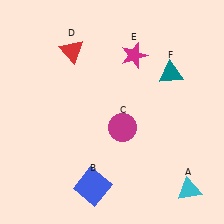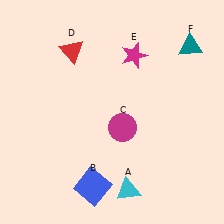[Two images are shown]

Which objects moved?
The objects that moved are: the cyan triangle (A), the teal triangle (F).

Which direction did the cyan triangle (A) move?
The cyan triangle (A) moved left.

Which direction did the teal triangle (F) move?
The teal triangle (F) moved up.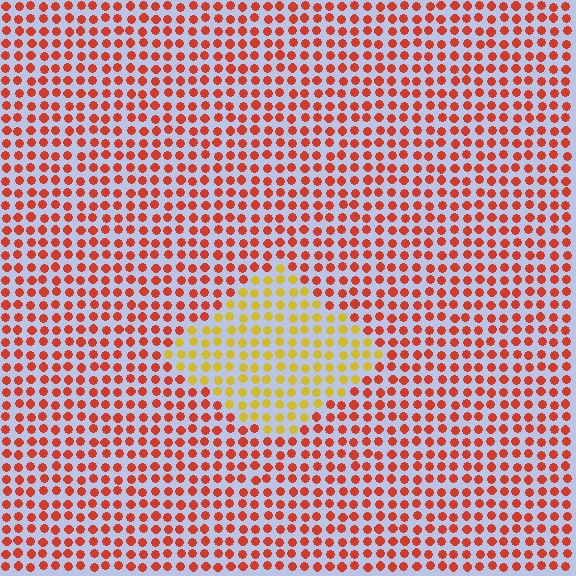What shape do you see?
I see a diamond.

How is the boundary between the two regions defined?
The boundary is defined purely by a slight shift in hue (about 47 degrees). Spacing, size, and orientation are identical on both sides.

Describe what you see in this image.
The image is filled with small red elements in a uniform arrangement. A diamond-shaped region is visible where the elements are tinted to a slightly different hue, forming a subtle color boundary.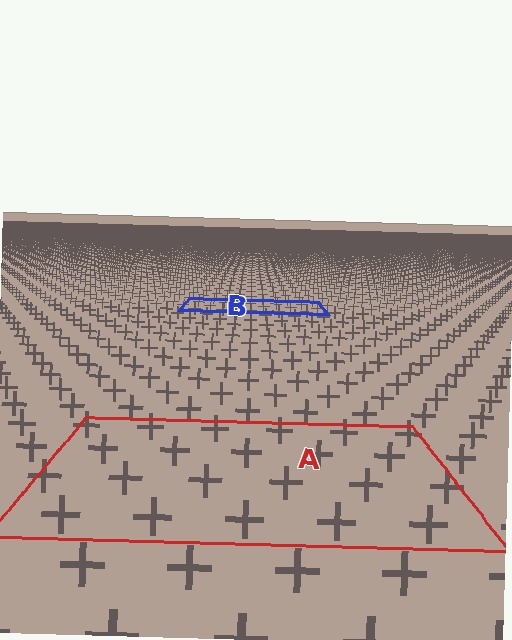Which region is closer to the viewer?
Region A is closer. The texture elements there are larger and more spread out.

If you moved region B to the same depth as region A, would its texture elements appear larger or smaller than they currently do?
They would appear larger. At a closer depth, the same texture elements are projected at a bigger on-screen size.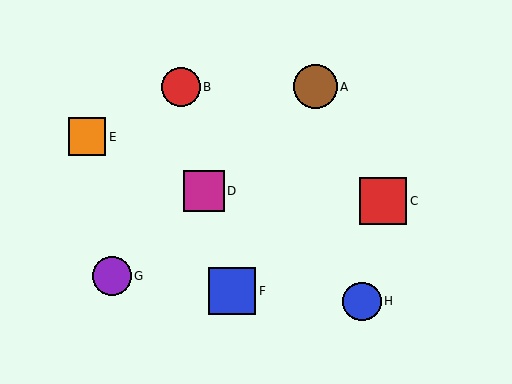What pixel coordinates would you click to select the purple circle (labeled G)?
Click at (112, 276) to select the purple circle G.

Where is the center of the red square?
The center of the red square is at (383, 201).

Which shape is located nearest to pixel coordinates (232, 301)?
The blue square (labeled F) at (232, 291) is nearest to that location.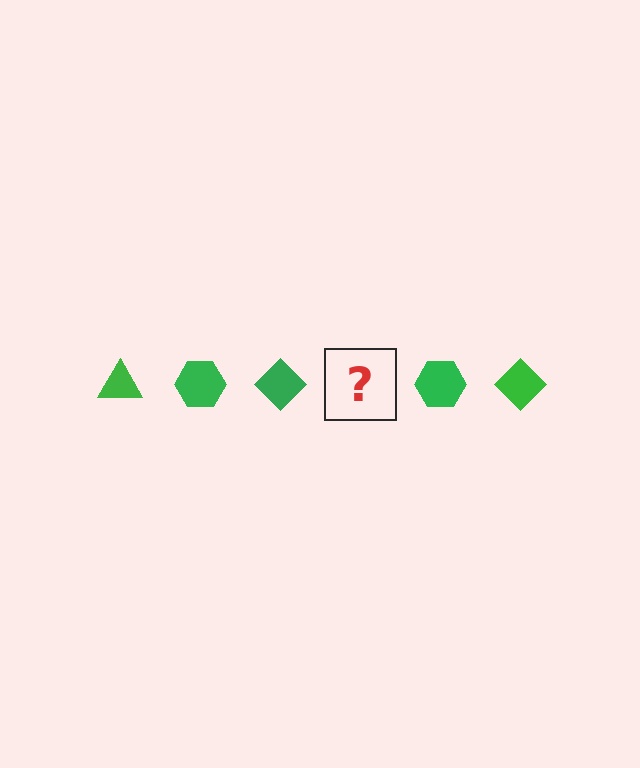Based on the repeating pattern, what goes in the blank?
The blank should be a green triangle.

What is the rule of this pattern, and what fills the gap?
The rule is that the pattern cycles through triangle, hexagon, diamond shapes in green. The gap should be filled with a green triangle.